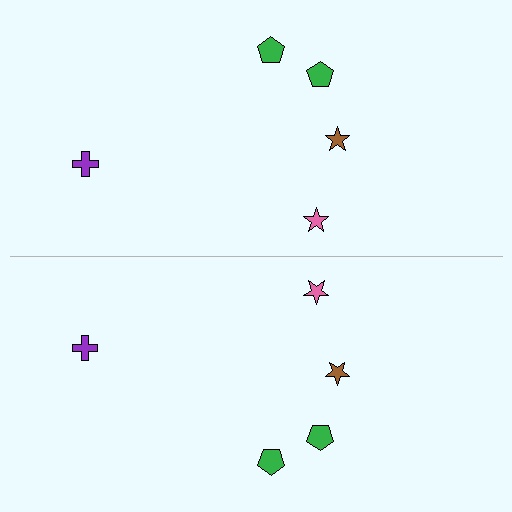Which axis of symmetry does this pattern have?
The pattern has a horizontal axis of symmetry running through the center of the image.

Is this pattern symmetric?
Yes, this pattern has bilateral (reflection) symmetry.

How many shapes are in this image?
There are 10 shapes in this image.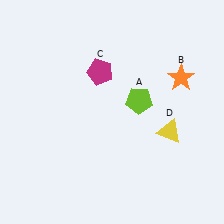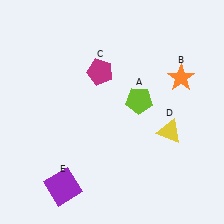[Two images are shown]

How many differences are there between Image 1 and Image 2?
There is 1 difference between the two images.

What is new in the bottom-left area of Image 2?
A purple square (E) was added in the bottom-left area of Image 2.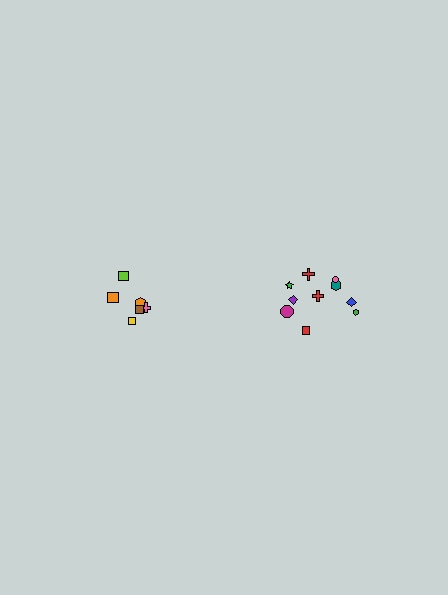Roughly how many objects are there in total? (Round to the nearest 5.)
Roughly 15 objects in total.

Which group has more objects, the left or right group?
The right group.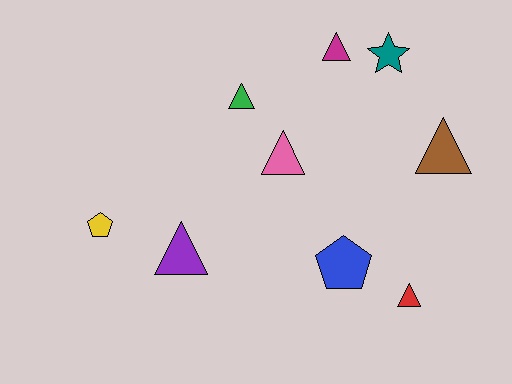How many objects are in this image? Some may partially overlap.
There are 9 objects.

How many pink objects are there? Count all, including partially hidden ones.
There is 1 pink object.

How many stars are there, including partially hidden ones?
There is 1 star.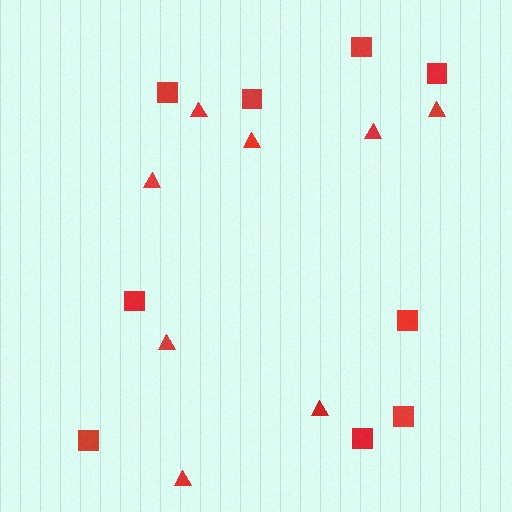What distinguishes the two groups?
There are 2 groups: one group of squares (9) and one group of triangles (8).